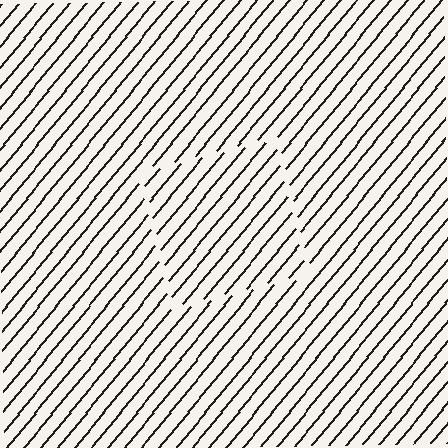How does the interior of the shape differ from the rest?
The interior of the shape contains the same grating, shifted by half a period — the contour is defined by the phase discontinuity where line-ends from the inner and outer gratings abut.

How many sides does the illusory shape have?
4 sides — the line-ends trace a square.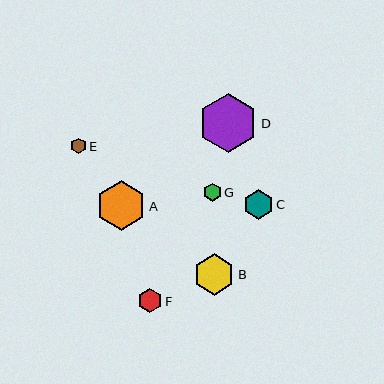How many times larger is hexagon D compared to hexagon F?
Hexagon D is approximately 2.5 times the size of hexagon F.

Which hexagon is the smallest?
Hexagon E is the smallest with a size of approximately 15 pixels.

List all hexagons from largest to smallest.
From largest to smallest: D, A, B, C, F, G, E.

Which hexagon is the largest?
Hexagon D is the largest with a size of approximately 59 pixels.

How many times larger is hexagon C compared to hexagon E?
Hexagon C is approximately 1.9 times the size of hexagon E.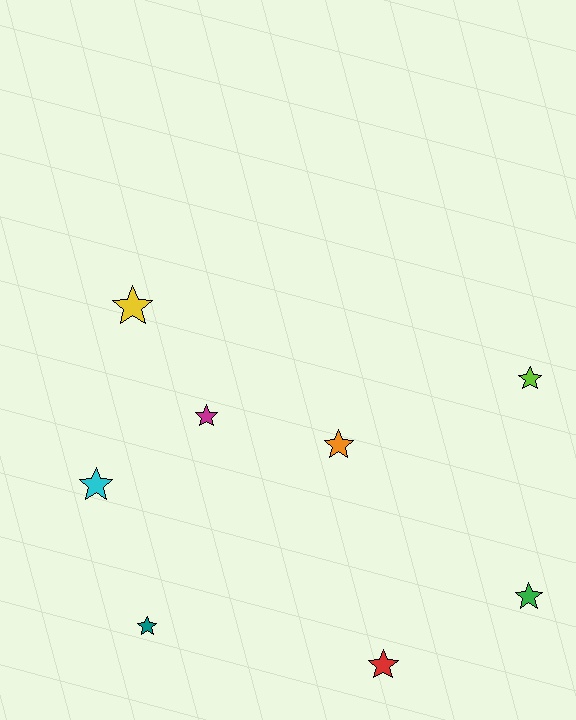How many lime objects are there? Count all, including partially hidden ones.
There is 1 lime object.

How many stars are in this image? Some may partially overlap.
There are 8 stars.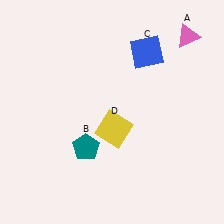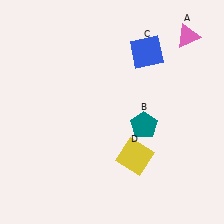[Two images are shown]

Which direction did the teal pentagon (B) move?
The teal pentagon (B) moved right.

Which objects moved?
The objects that moved are: the teal pentagon (B), the yellow square (D).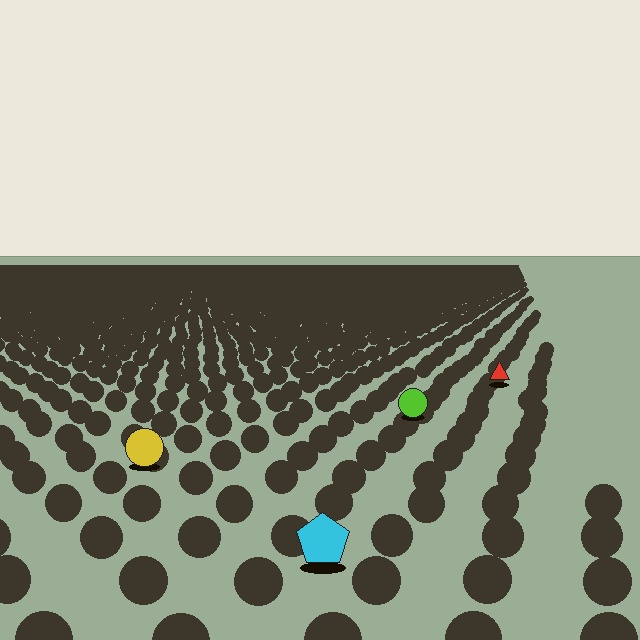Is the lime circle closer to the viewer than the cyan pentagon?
No. The cyan pentagon is closer — you can tell from the texture gradient: the ground texture is coarser near it.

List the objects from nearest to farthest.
From nearest to farthest: the cyan pentagon, the yellow circle, the lime circle, the red triangle.